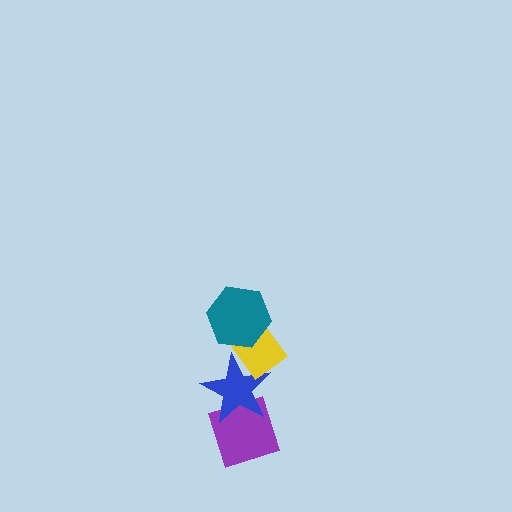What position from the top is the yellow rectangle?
The yellow rectangle is 2nd from the top.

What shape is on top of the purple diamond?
The blue star is on top of the purple diamond.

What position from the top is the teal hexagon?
The teal hexagon is 1st from the top.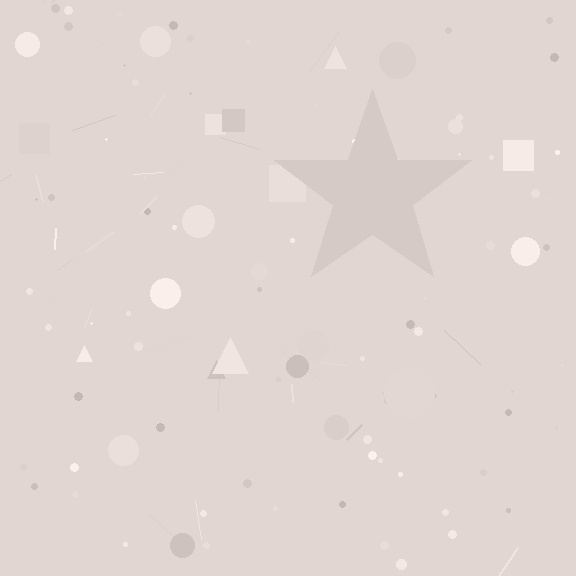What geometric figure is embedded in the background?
A star is embedded in the background.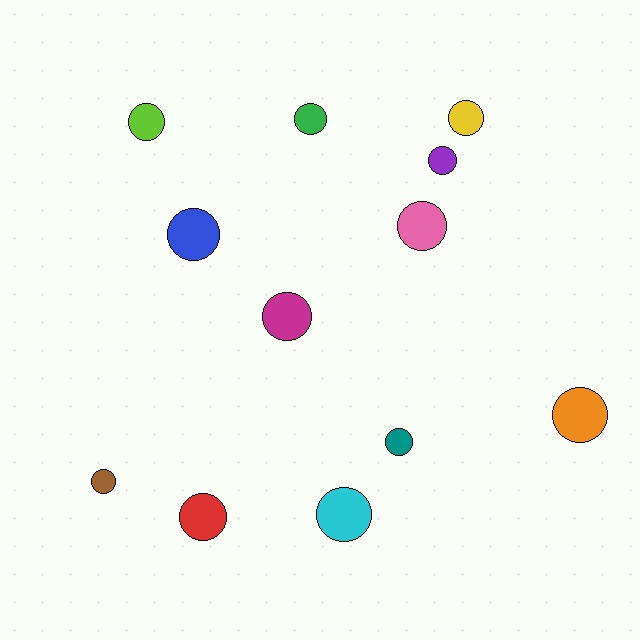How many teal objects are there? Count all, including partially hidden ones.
There is 1 teal object.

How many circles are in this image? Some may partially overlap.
There are 12 circles.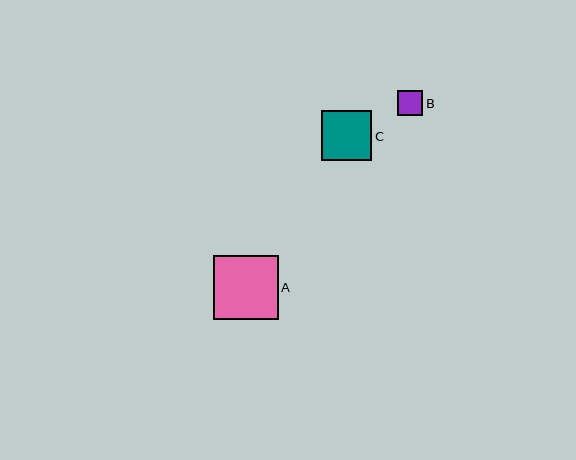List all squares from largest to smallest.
From largest to smallest: A, C, B.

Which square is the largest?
Square A is the largest with a size of approximately 64 pixels.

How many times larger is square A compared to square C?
Square A is approximately 1.3 times the size of square C.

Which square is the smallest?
Square B is the smallest with a size of approximately 25 pixels.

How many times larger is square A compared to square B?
Square A is approximately 2.5 times the size of square B.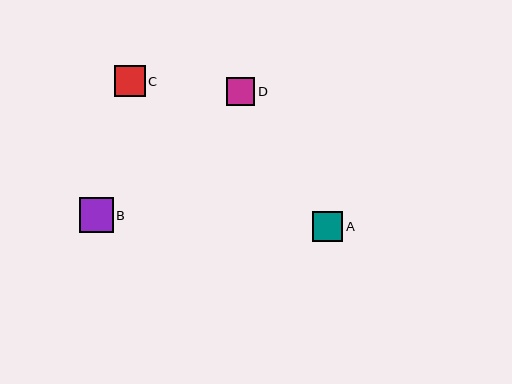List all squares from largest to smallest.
From largest to smallest: B, C, A, D.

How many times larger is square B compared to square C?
Square B is approximately 1.1 times the size of square C.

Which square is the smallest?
Square D is the smallest with a size of approximately 28 pixels.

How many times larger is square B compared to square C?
Square B is approximately 1.1 times the size of square C.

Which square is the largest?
Square B is the largest with a size of approximately 34 pixels.